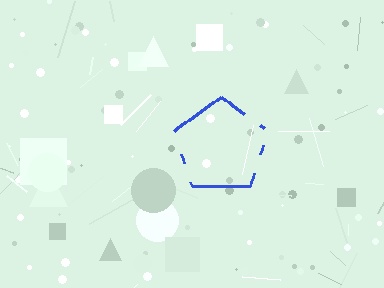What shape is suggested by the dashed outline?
The dashed outline suggests a pentagon.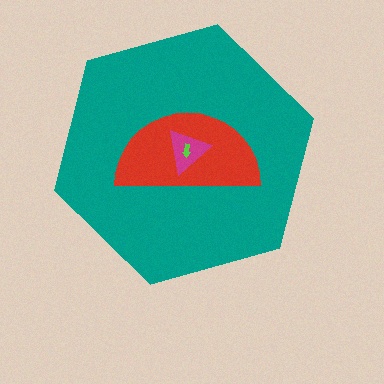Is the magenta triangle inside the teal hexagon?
Yes.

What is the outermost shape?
The teal hexagon.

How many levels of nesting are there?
4.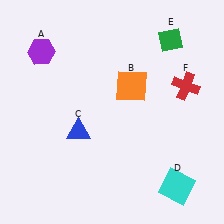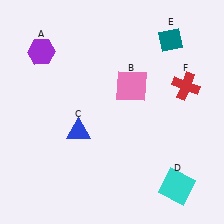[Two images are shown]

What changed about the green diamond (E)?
In Image 1, E is green. In Image 2, it changed to teal.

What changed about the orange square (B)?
In Image 1, B is orange. In Image 2, it changed to pink.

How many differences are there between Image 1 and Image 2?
There are 2 differences between the two images.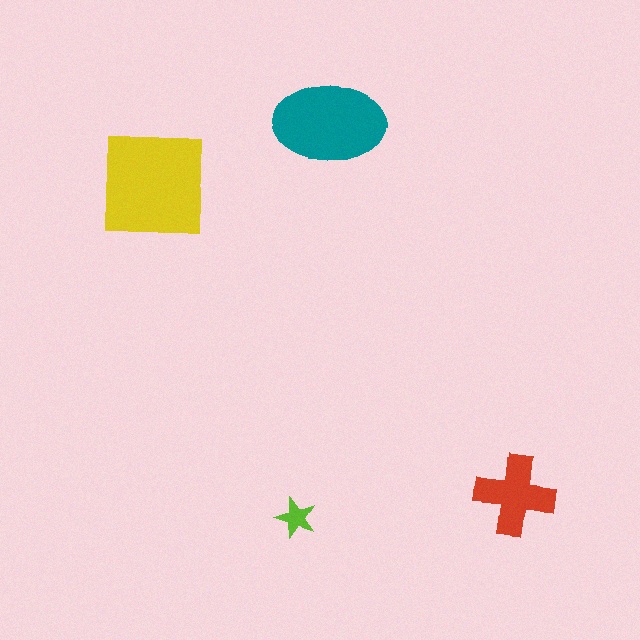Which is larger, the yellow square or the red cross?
The yellow square.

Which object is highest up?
The teal ellipse is topmost.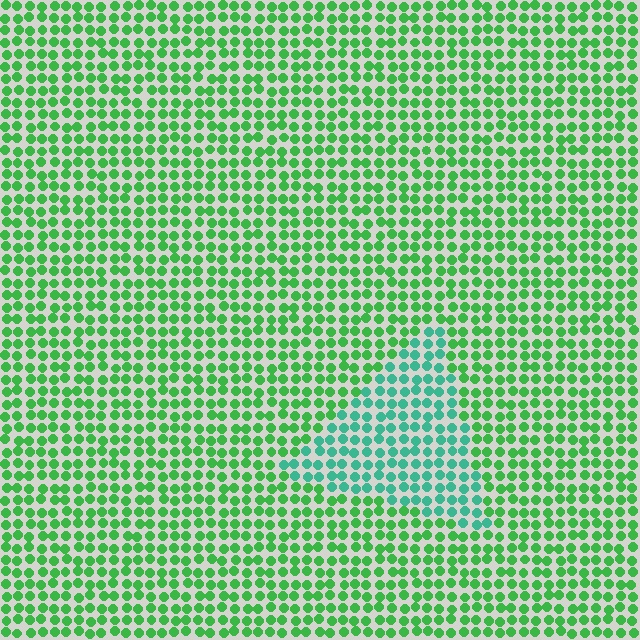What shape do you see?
I see a triangle.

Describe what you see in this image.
The image is filled with small green elements in a uniform arrangement. A triangle-shaped region is visible where the elements are tinted to a slightly different hue, forming a subtle color boundary.